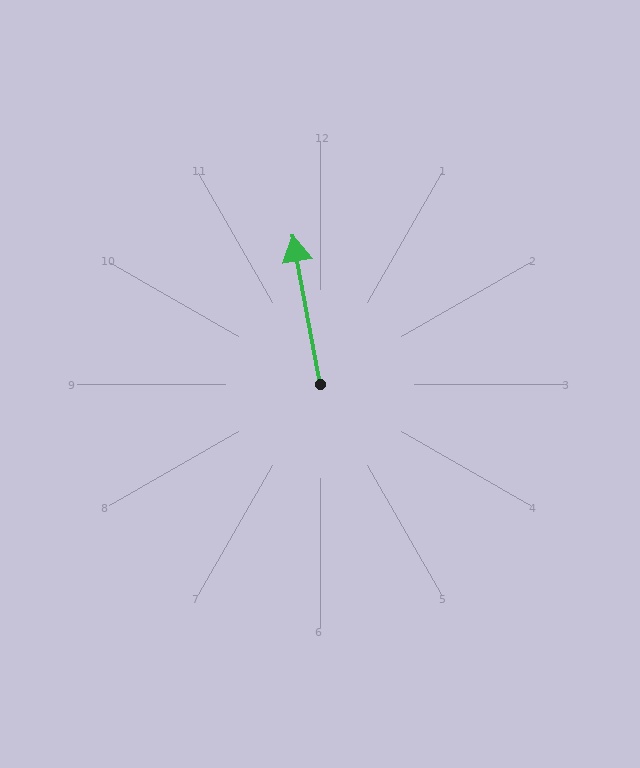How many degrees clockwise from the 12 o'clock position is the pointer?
Approximately 350 degrees.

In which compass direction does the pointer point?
North.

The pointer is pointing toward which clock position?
Roughly 12 o'clock.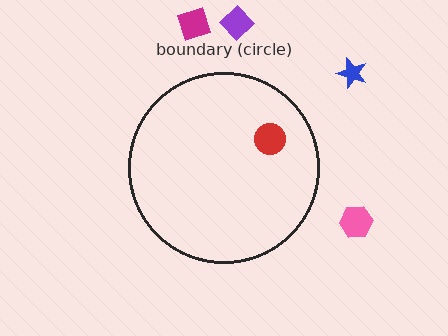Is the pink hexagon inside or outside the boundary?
Outside.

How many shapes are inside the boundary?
1 inside, 4 outside.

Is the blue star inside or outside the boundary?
Outside.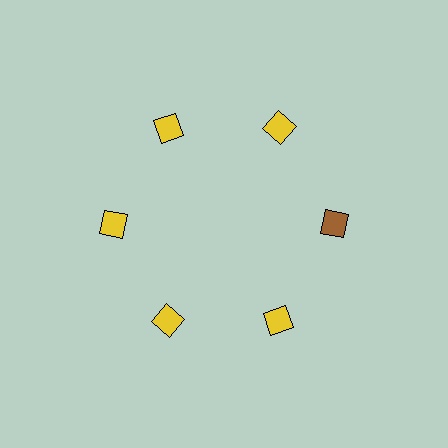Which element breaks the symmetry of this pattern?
The brown diamond at roughly the 3 o'clock position breaks the symmetry. All other shapes are yellow diamonds.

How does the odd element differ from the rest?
It has a different color: brown instead of yellow.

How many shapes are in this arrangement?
There are 6 shapes arranged in a ring pattern.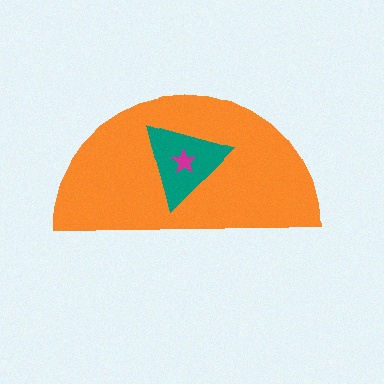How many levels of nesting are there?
3.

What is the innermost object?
The magenta star.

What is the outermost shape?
The orange semicircle.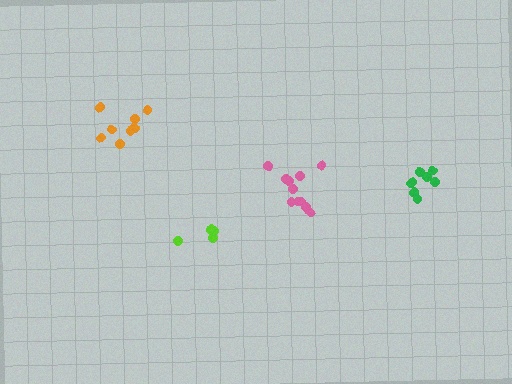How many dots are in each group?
Group 1: 9 dots, Group 2: 8 dots, Group 3: 6 dots, Group 4: 11 dots (34 total).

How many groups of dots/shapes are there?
There are 4 groups.